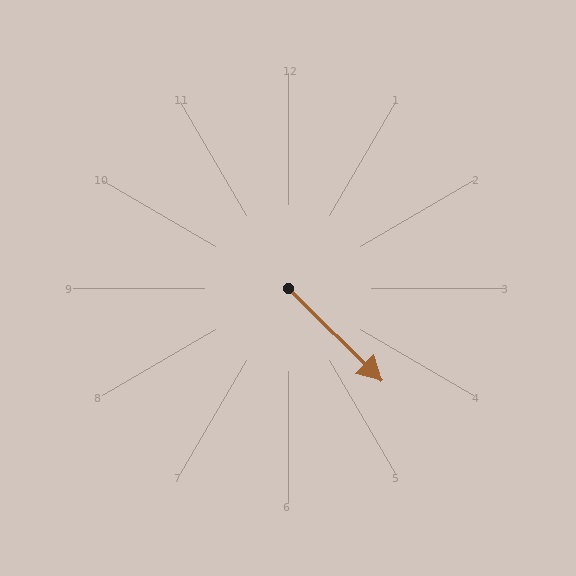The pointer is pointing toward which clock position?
Roughly 4 o'clock.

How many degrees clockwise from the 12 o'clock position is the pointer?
Approximately 135 degrees.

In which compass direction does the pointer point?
Southeast.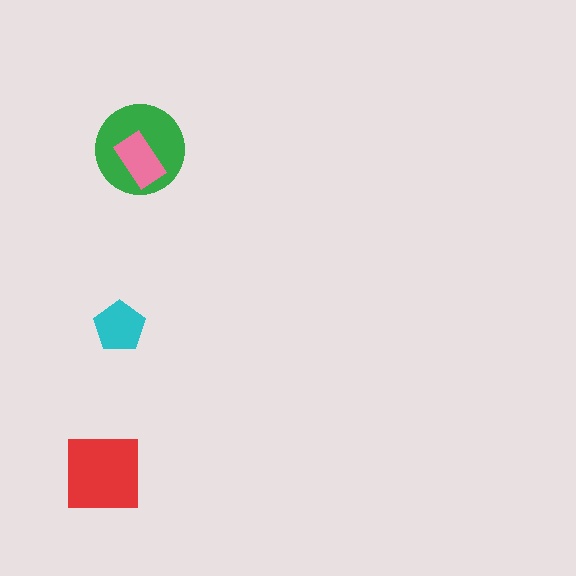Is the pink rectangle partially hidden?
No, no other shape covers it.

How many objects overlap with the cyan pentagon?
0 objects overlap with the cyan pentagon.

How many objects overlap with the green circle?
1 object overlaps with the green circle.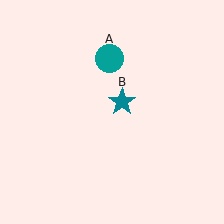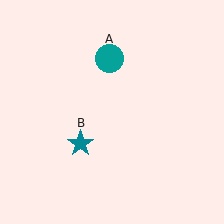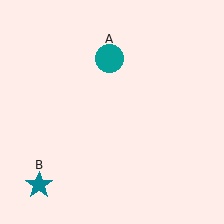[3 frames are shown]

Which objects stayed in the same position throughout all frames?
Teal circle (object A) remained stationary.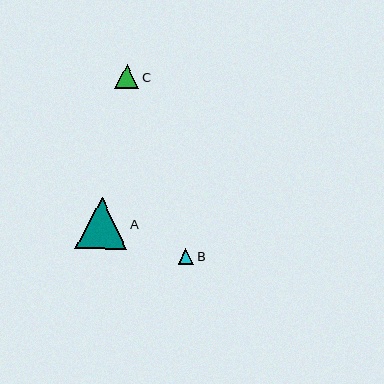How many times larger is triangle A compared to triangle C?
Triangle A is approximately 2.2 times the size of triangle C.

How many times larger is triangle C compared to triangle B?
Triangle C is approximately 1.5 times the size of triangle B.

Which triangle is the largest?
Triangle A is the largest with a size of approximately 51 pixels.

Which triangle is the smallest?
Triangle B is the smallest with a size of approximately 15 pixels.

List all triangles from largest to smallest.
From largest to smallest: A, C, B.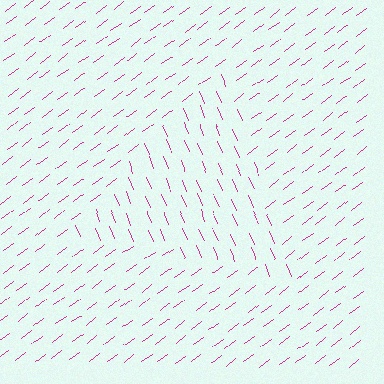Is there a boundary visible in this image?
Yes, there is a texture boundary formed by a change in line orientation.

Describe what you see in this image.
The image is filled with small magenta line segments. A triangle region in the image has lines oriented differently from the surrounding lines, creating a visible texture boundary.